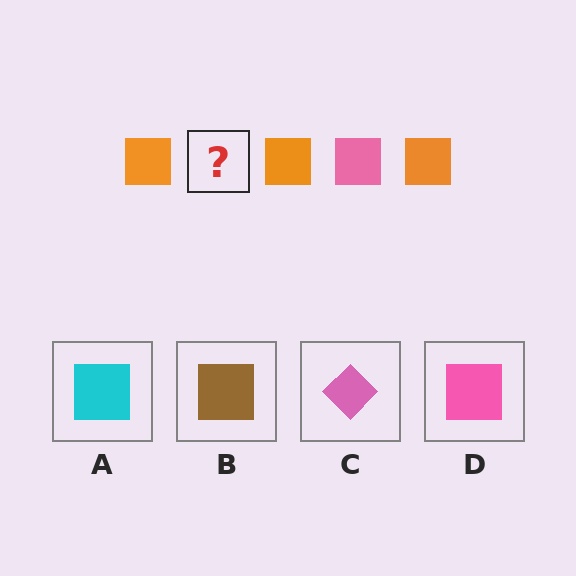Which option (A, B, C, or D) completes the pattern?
D.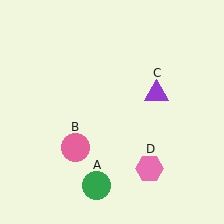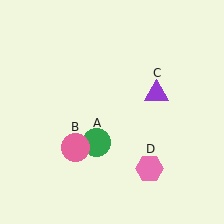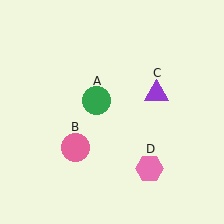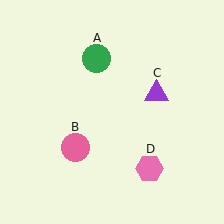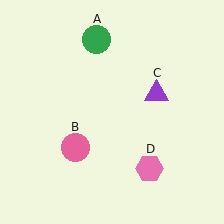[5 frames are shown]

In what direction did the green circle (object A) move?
The green circle (object A) moved up.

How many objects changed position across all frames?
1 object changed position: green circle (object A).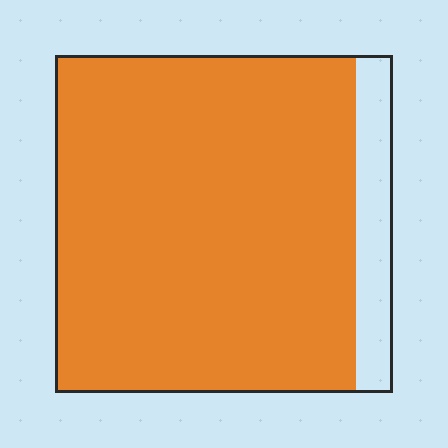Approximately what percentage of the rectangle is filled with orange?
Approximately 90%.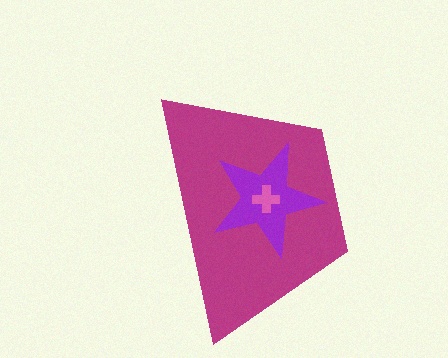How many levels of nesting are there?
3.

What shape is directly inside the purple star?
The pink cross.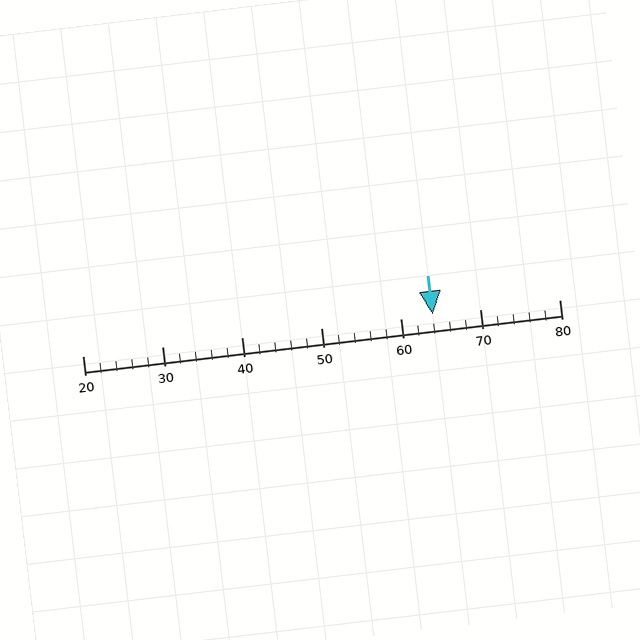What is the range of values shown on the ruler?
The ruler shows values from 20 to 80.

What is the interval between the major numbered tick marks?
The major tick marks are spaced 10 units apart.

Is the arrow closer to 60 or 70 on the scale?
The arrow is closer to 60.